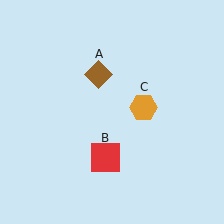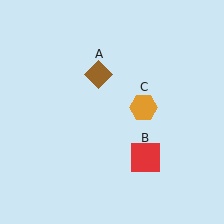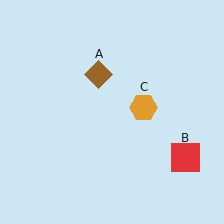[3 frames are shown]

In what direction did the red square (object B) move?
The red square (object B) moved right.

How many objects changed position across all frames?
1 object changed position: red square (object B).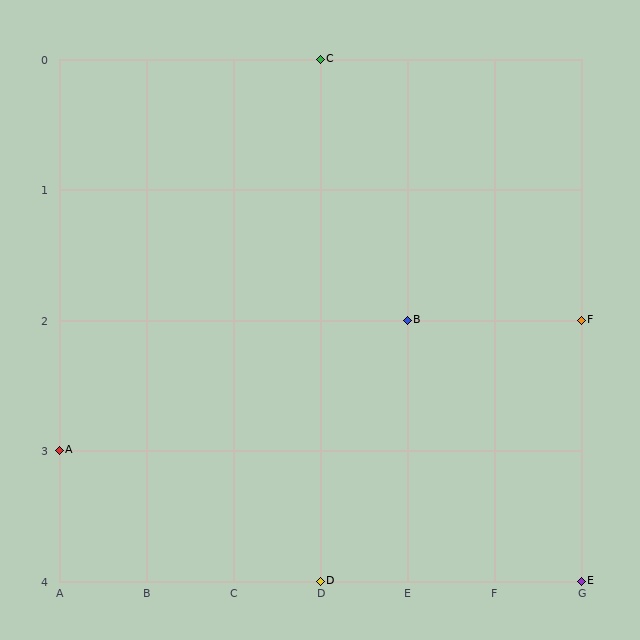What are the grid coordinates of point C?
Point C is at grid coordinates (D, 0).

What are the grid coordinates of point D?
Point D is at grid coordinates (D, 4).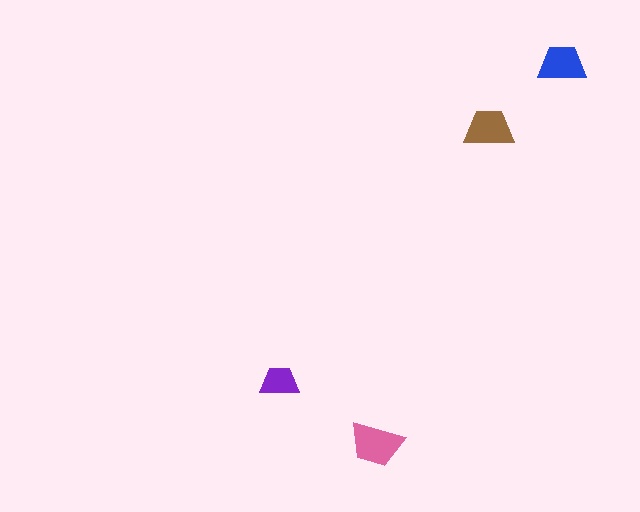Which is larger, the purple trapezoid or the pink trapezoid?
The pink one.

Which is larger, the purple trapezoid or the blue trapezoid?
The blue one.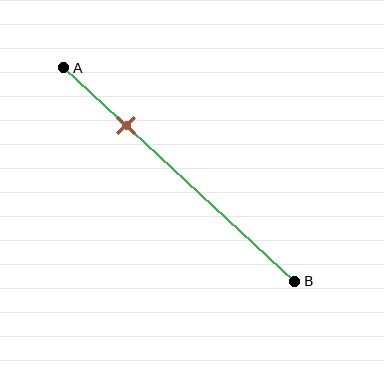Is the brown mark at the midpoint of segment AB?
No, the mark is at about 25% from A, not at the 50% midpoint.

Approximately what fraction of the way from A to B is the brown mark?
The brown mark is approximately 25% of the way from A to B.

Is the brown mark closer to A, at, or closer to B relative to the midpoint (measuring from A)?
The brown mark is closer to point A than the midpoint of segment AB.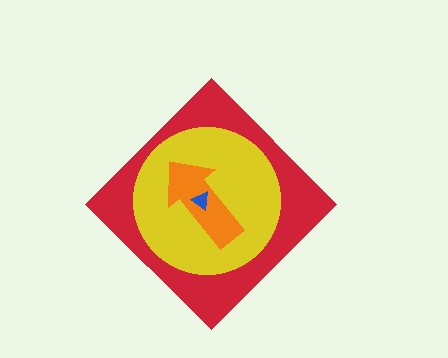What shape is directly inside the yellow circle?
The orange arrow.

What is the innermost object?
The blue triangle.